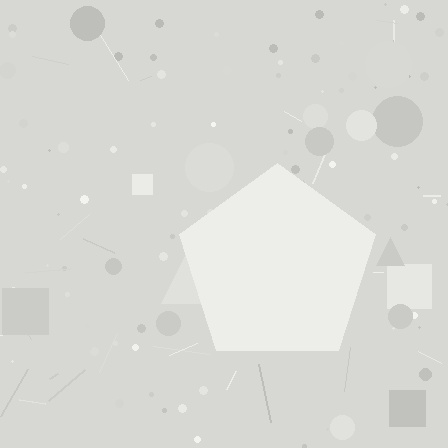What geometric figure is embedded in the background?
A pentagon is embedded in the background.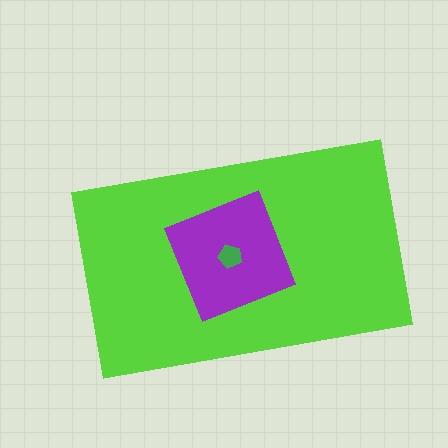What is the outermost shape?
The lime rectangle.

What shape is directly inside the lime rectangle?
The purple square.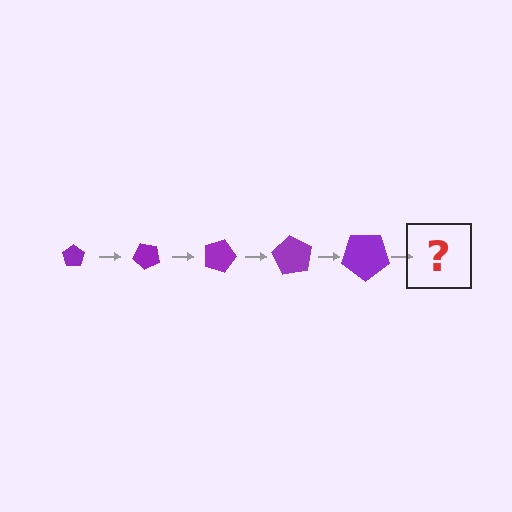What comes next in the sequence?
The next element should be a pentagon, larger than the previous one and rotated 225 degrees from the start.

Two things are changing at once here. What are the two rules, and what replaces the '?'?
The two rules are that the pentagon grows larger each step and it rotates 45 degrees each step. The '?' should be a pentagon, larger than the previous one and rotated 225 degrees from the start.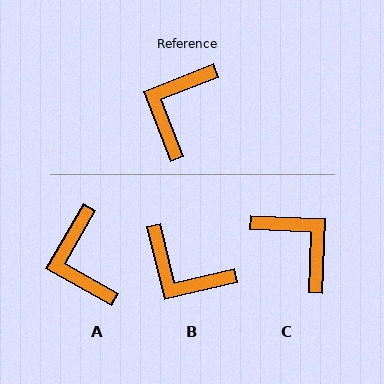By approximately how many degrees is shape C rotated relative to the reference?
Approximately 114 degrees clockwise.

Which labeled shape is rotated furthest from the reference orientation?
C, about 114 degrees away.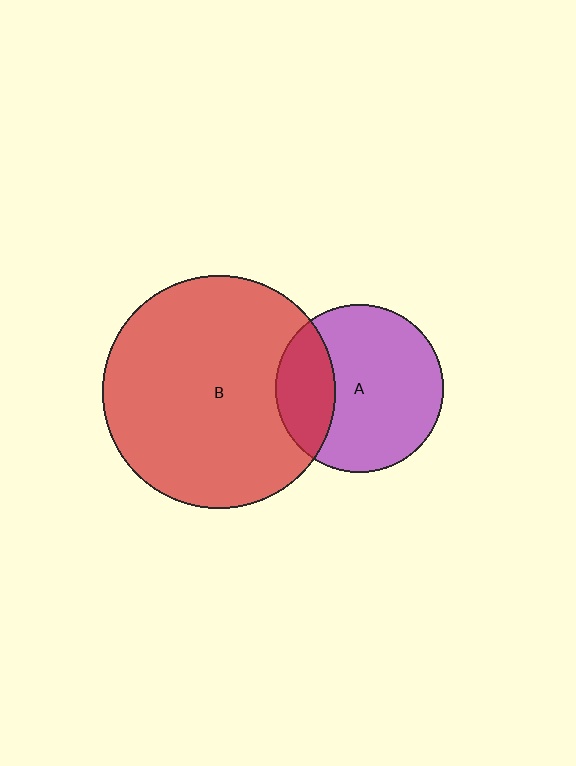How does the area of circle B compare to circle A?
Approximately 1.9 times.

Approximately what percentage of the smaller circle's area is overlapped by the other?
Approximately 25%.